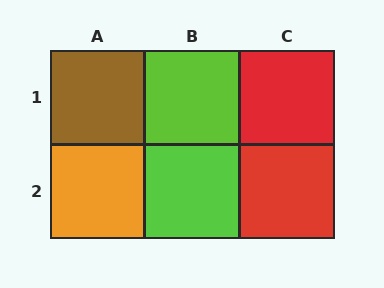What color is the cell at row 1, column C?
Red.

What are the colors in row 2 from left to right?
Orange, lime, red.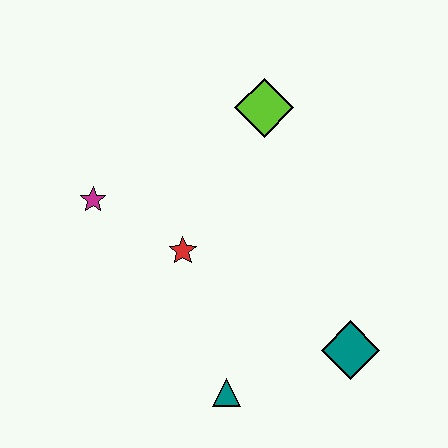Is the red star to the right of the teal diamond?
No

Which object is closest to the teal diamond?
The teal triangle is closest to the teal diamond.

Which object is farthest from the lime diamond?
The teal triangle is farthest from the lime diamond.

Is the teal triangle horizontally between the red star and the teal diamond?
Yes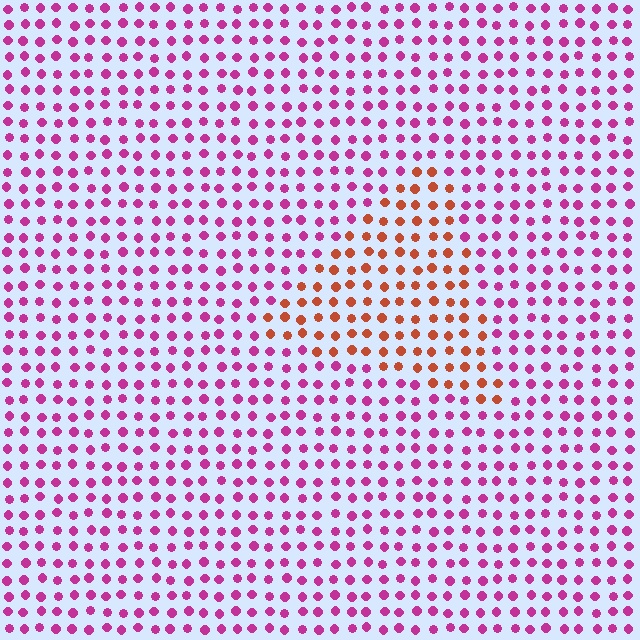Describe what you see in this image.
The image is filled with small magenta elements in a uniform arrangement. A triangle-shaped region is visible where the elements are tinted to a slightly different hue, forming a subtle color boundary.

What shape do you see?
I see a triangle.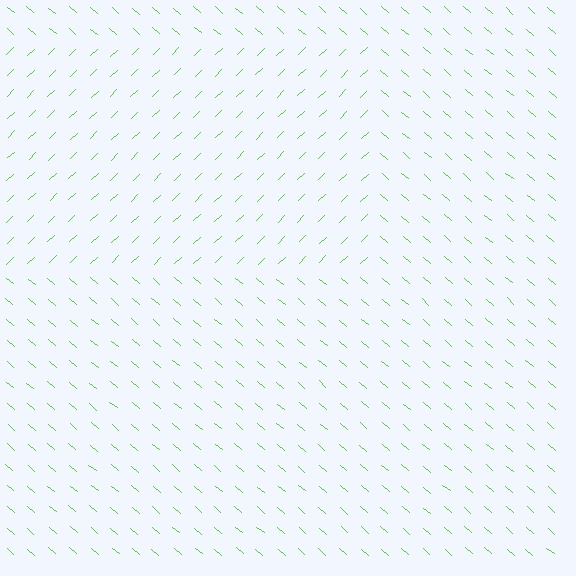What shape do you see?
I see a rectangle.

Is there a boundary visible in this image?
Yes, there is a texture boundary formed by a change in line orientation.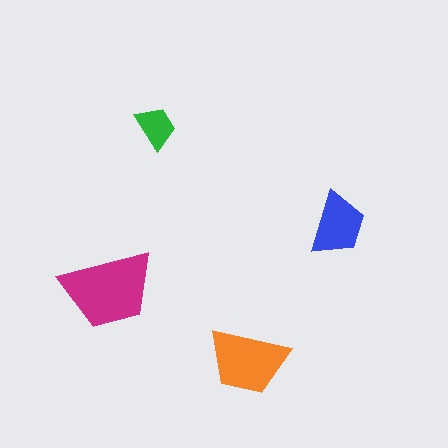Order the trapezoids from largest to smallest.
the magenta one, the orange one, the blue one, the green one.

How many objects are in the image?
There are 4 objects in the image.